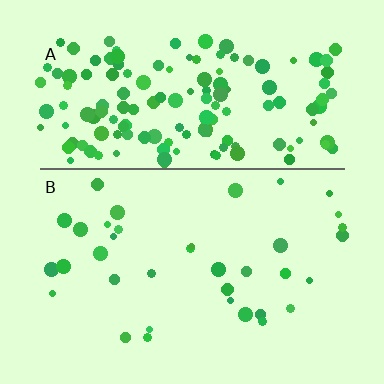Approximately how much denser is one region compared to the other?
Approximately 4.3× — region A over region B.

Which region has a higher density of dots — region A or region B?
A (the top).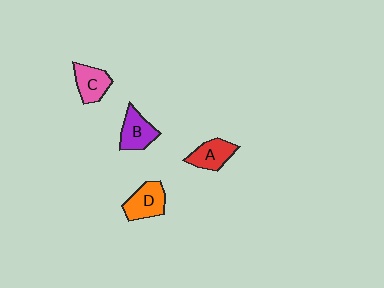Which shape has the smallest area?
Shape A (red).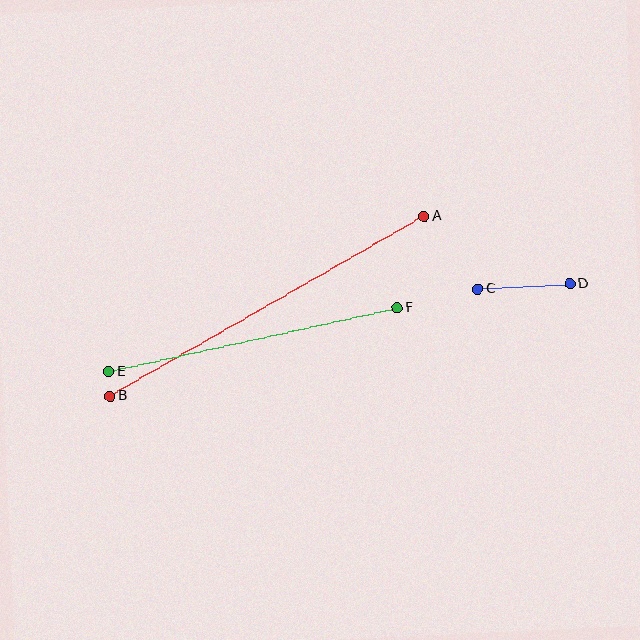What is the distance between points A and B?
The distance is approximately 362 pixels.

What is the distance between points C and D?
The distance is approximately 92 pixels.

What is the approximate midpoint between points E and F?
The midpoint is at approximately (253, 340) pixels.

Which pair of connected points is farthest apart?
Points A and B are farthest apart.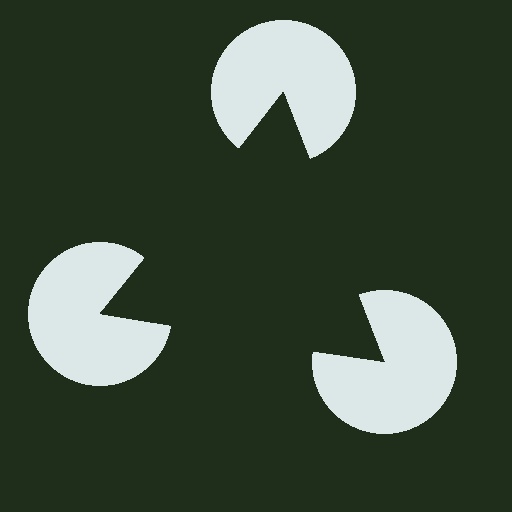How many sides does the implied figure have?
3 sides.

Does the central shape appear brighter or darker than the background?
It typically appears slightly darker than the background, even though no actual brightness change is drawn.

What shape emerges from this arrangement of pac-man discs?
An illusory triangle — its edges are inferred from the aligned wedge cuts in the pac-man discs, not physically drawn.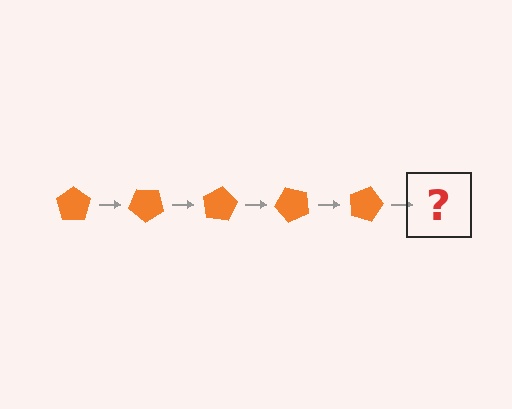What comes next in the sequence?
The next element should be an orange pentagon rotated 200 degrees.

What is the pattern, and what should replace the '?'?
The pattern is that the pentagon rotates 40 degrees each step. The '?' should be an orange pentagon rotated 200 degrees.